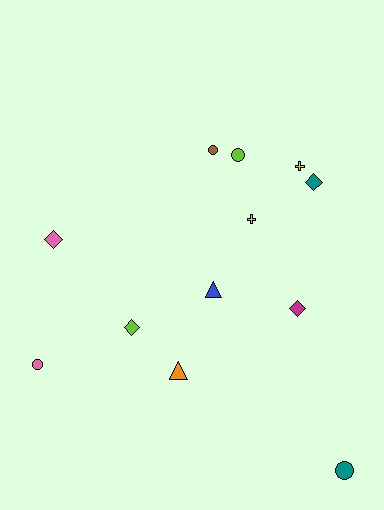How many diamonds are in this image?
There are 4 diamonds.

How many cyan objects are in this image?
There are no cyan objects.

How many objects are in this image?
There are 12 objects.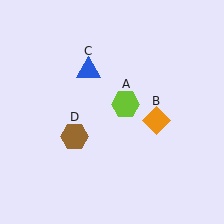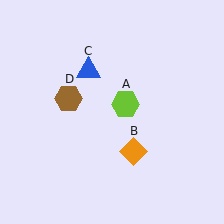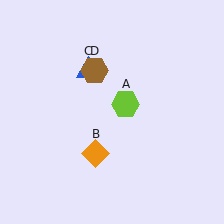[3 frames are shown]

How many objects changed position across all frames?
2 objects changed position: orange diamond (object B), brown hexagon (object D).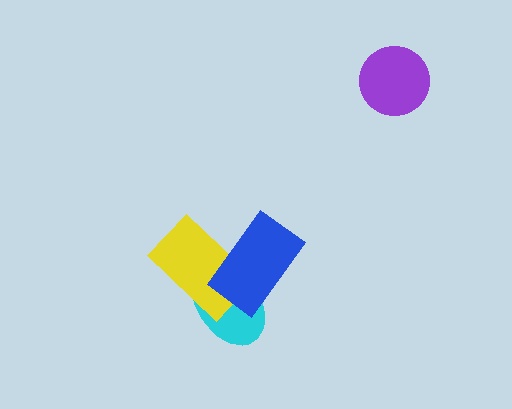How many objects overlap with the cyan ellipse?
2 objects overlap with the cyan ellipse.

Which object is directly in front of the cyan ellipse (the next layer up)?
The yellow rectangle is directly in front of the cyan ellipse.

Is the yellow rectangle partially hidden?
Yes, it is partially covered by another shape.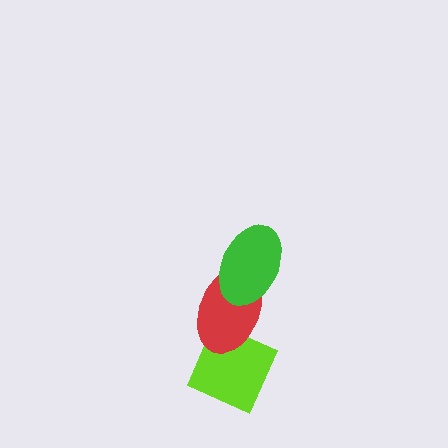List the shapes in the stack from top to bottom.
From top to bottom: the green ellipse, the red ellipse, the lime diamond.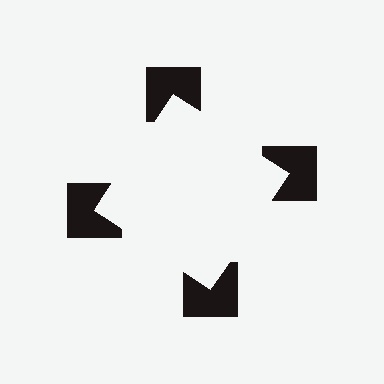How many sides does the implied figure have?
4 sides.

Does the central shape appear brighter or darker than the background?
It typically appears slightly brighter than the background, even though no actual brightness change is drawn.